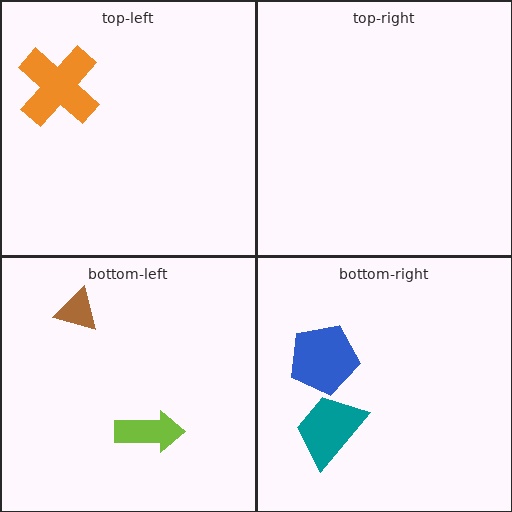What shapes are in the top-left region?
The orange cross.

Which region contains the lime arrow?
The bottom-left region.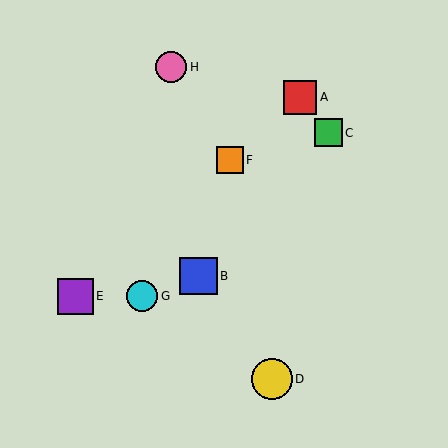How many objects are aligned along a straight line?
3 objects (A, E, F) are aligned along a straight line.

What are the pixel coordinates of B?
Object B is at (198, 276).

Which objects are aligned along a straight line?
Objects A, E, F are aligned along a straight line.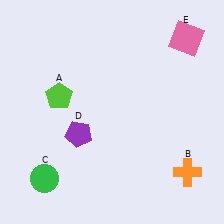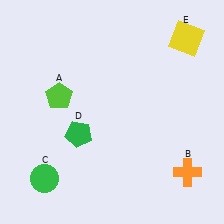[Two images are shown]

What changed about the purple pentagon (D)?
In Image 1, D is purple. In Image 2, it changed to green.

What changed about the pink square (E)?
In Image 1, E is pink. In Image 2, it changed to yellow.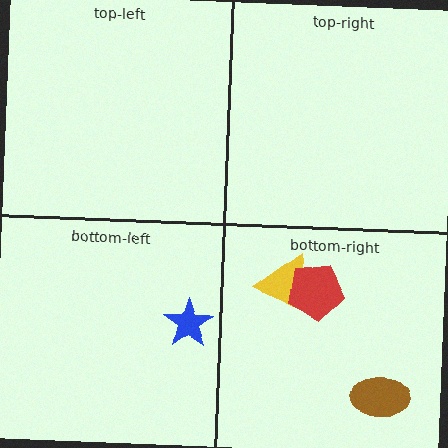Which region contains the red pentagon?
The bottom-right region.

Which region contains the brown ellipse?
The bottom-right region.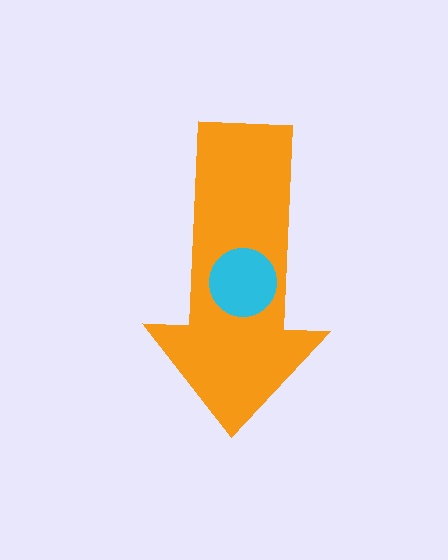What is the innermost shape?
The cyan circle.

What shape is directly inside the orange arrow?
The cyan circle.